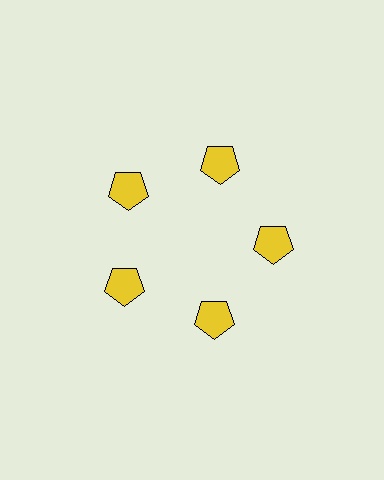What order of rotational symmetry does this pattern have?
This pattern has 5-fold rotational symmetry.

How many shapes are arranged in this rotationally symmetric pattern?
There are 5 shapes, arranged in 5 groups of 1.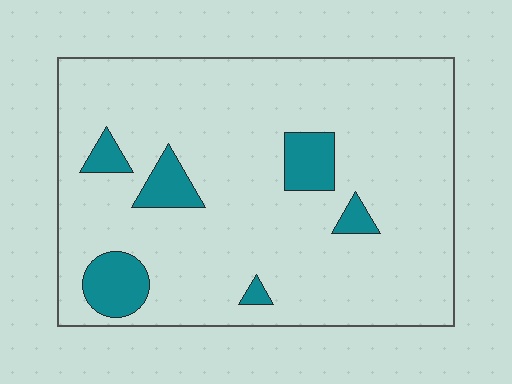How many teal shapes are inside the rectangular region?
6.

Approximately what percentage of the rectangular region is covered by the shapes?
Approximately 10%.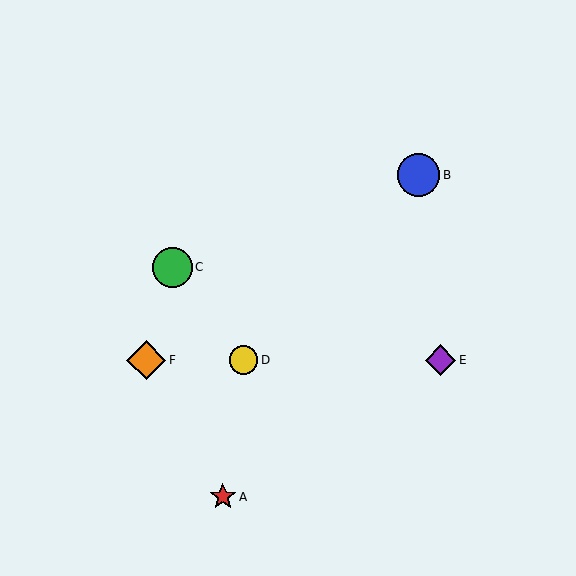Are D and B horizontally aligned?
No, D is at y≈360 and B is at y≈175.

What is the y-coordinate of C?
Object C is at y≈267.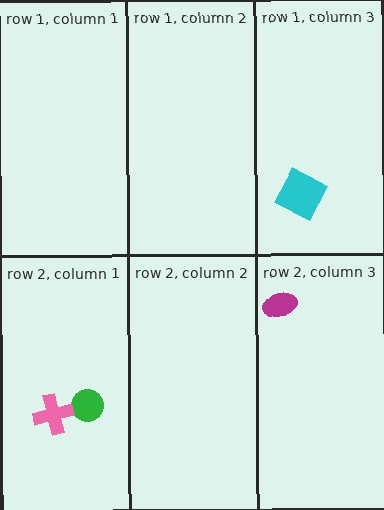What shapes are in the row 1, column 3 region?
The cyan square.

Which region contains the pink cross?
The row 2, column 1 region.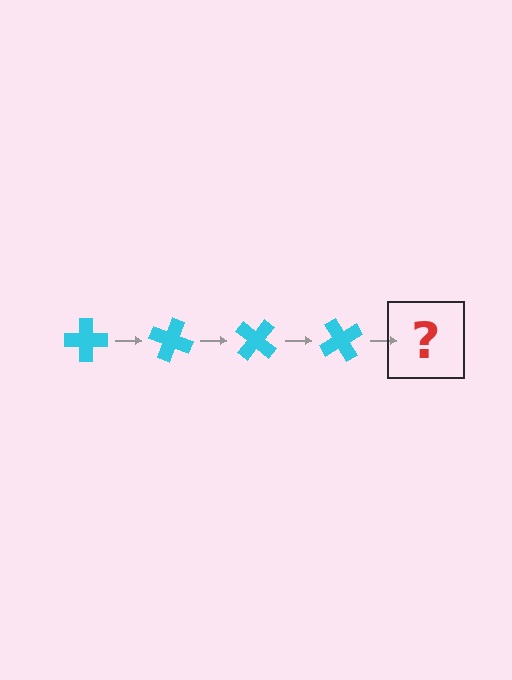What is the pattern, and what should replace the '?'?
The pattern is that the cross rotates 20 degrees each step. The '?' should be a cyan cross rotated 80 degrees.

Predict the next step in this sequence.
The next step is a cyan cross rotated 80 degrees.